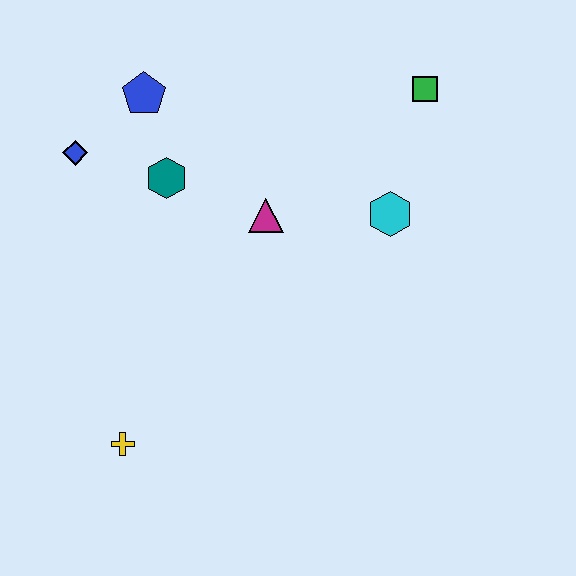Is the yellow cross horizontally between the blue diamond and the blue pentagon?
Yes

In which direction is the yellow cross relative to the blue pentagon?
The yellow cross is below the blue pentagon.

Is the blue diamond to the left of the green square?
Yes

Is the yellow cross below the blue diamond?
Yes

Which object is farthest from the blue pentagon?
The yellow cross is farthest from the blue pentagon.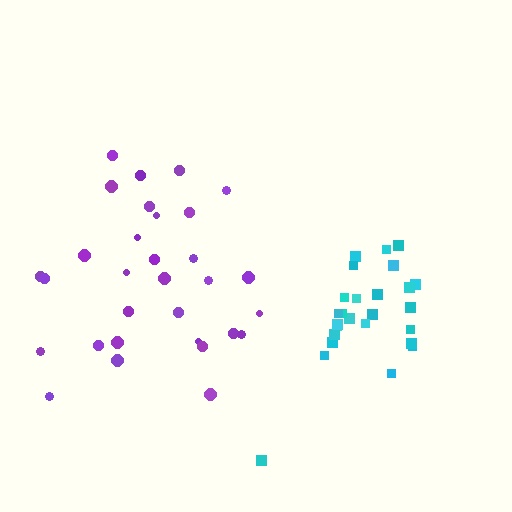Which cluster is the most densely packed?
Cyan.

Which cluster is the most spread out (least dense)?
Purple.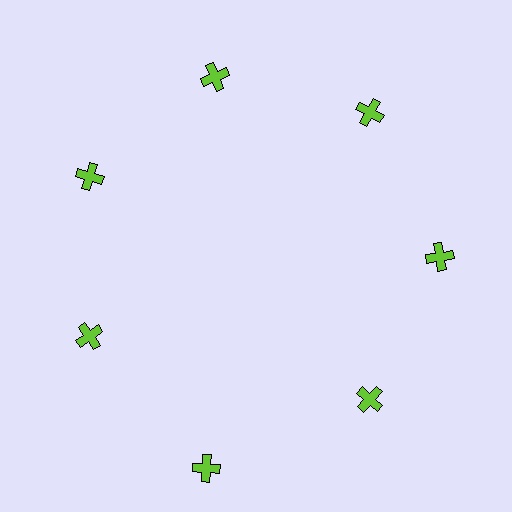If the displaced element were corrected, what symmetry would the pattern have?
It would have 7-fold rotational symmetry — the pattern would map onto itself every 51 degrees.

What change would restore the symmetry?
The symmetry would be restored by moving it inward, back onto the ring so that all 7 crosses sit at equal angles and equal distance from the center.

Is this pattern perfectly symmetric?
No. The 7 lime crosses are arranged in a ring, but one element near the 6 o'clock position is pushed outward from the center, breaking the 7-fold rotational symmetry.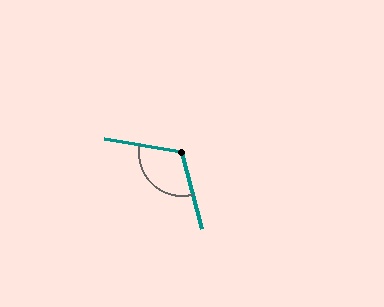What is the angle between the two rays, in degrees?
Approximately 114 degrees.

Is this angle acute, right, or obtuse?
It is obtuse.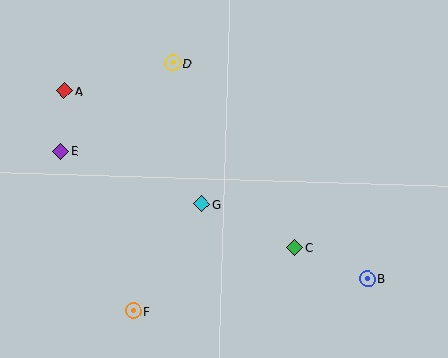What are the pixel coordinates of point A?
Point A is at (65, 91).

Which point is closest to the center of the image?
Point G at (202, 204) is closest to the center.